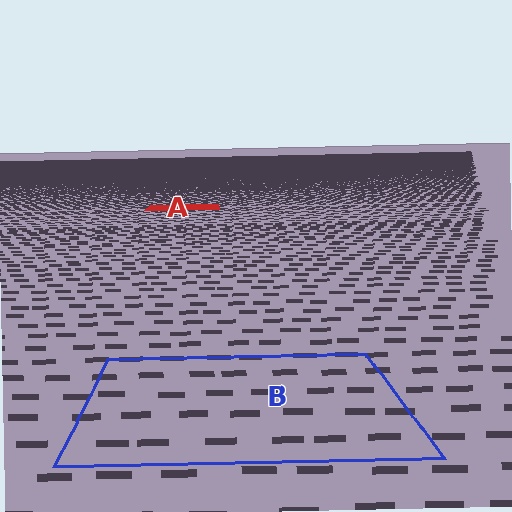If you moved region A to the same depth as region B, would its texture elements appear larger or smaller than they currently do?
They would appear larger. At a closer depth, the same texture elements are projected at a bigger on-screen size.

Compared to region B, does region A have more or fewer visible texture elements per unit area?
Region A has more texture elements per unit area — they are packed more densely because it is farther away.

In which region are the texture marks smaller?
The texture marks are smaller in region A, because it is farther away.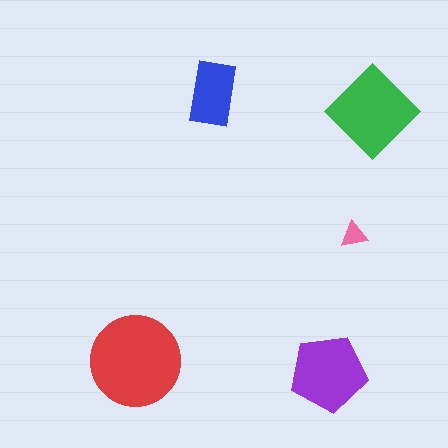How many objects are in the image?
There are 5 objects in the image.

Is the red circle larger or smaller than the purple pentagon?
Larger.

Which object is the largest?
The red circle.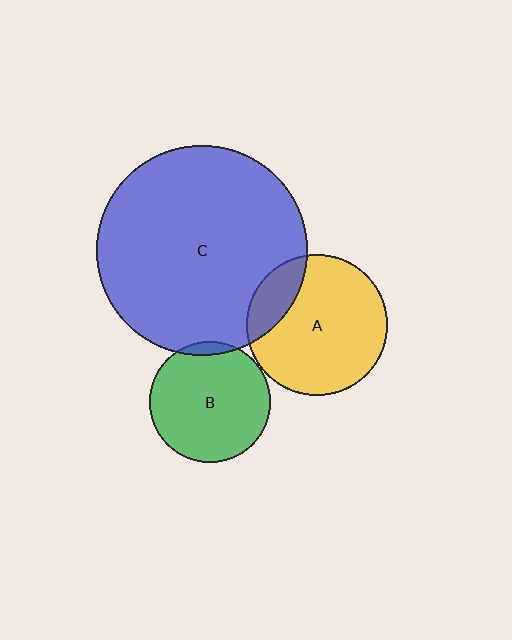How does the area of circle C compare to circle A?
Approximately 2.2 times.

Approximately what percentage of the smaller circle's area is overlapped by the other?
Approximately 20%.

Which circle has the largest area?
Circle C (blue).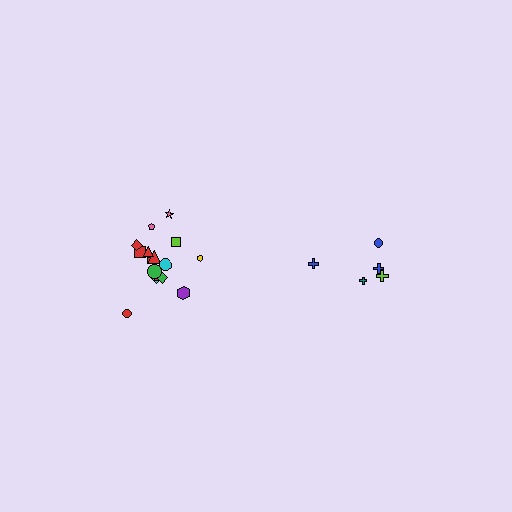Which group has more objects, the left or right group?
The left group.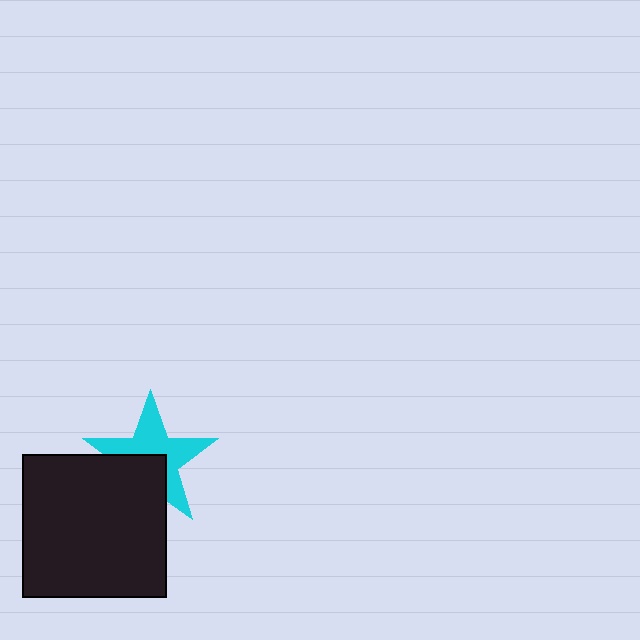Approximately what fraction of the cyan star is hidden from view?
Roughly 39% of the cyan star is hidden behind the black square.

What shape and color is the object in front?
The object in front is a black square.